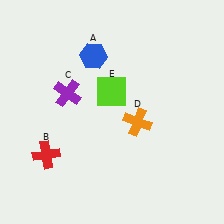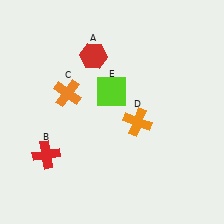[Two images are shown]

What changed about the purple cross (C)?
In Image 1, C is purple. In Image 2, it changed to orange.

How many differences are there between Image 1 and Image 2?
There are 2 differences between the two images.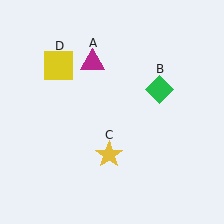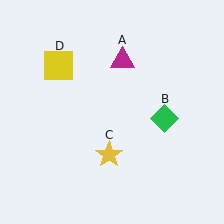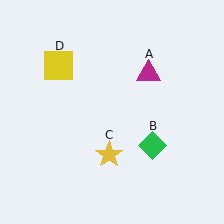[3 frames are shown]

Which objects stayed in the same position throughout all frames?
Yellow star (object C) and yellow square (object D) remained stationary.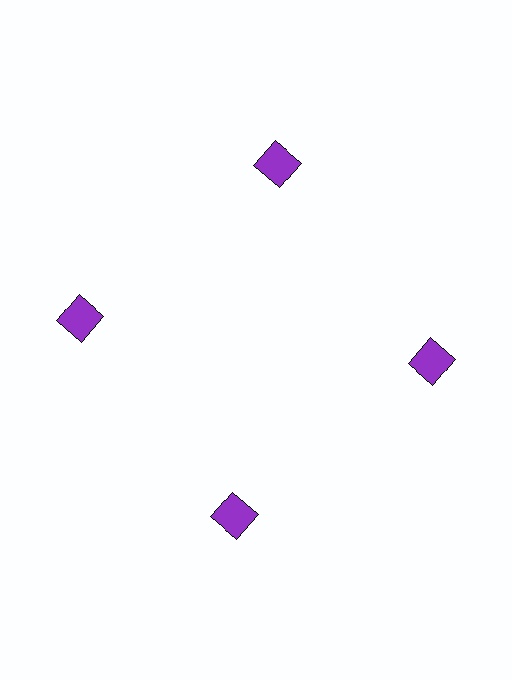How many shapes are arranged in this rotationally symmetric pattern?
There are 4 shapes, arranged in 4 groups of 1.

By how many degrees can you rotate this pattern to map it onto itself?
The pattern maps onto itself every 90 degrees of rotation.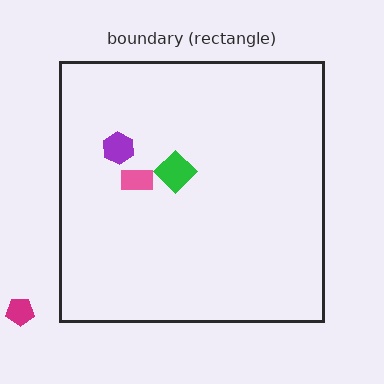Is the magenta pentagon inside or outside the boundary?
Outside.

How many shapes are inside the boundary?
3 inside, 1 outside.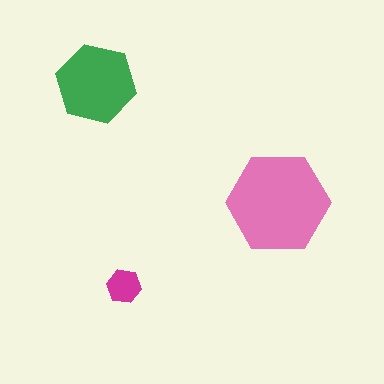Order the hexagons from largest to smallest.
the pink one, the green one, the magenta one.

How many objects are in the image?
There are 3 objects in the image.